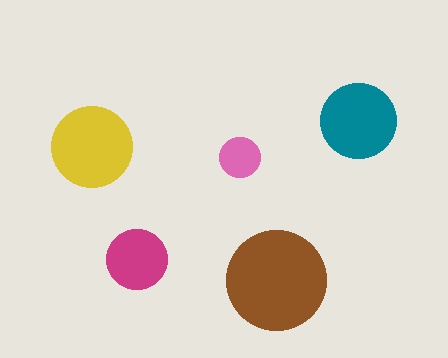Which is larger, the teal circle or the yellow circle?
The yellow one.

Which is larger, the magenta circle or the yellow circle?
The yellow one.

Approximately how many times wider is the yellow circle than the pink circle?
About 2 times wider.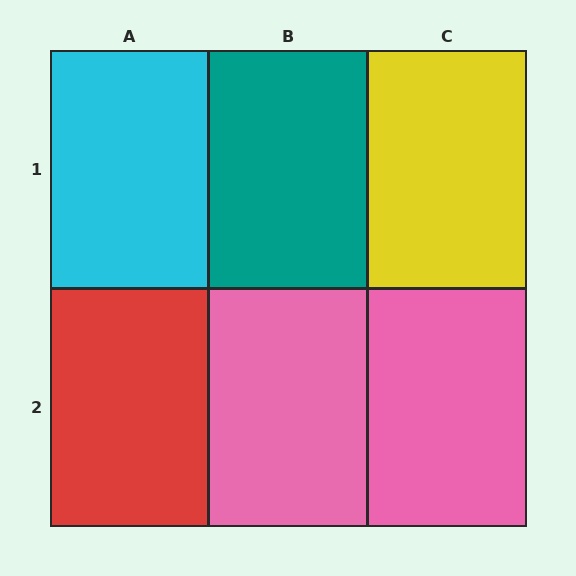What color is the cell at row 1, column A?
Cyan.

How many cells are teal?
1 cell is teal.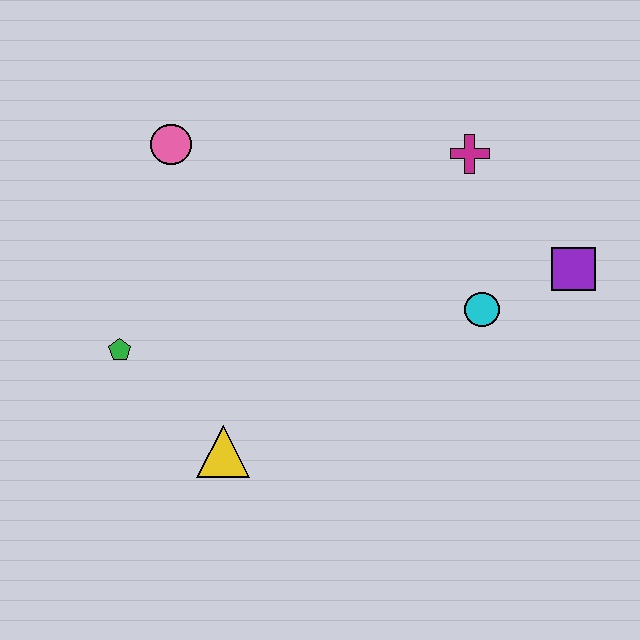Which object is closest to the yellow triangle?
The green pentagon is closest to the yellow triangle.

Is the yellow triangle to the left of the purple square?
Yes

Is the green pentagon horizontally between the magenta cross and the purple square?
No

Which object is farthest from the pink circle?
The purple square is farthest from the pink circle.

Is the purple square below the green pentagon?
No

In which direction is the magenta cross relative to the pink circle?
The magenta cross is to the right of the pink circle.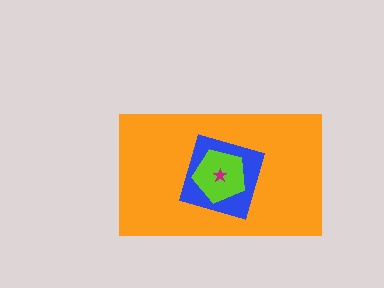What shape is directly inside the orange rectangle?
The blue diamond.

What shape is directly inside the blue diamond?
The lime pentagon.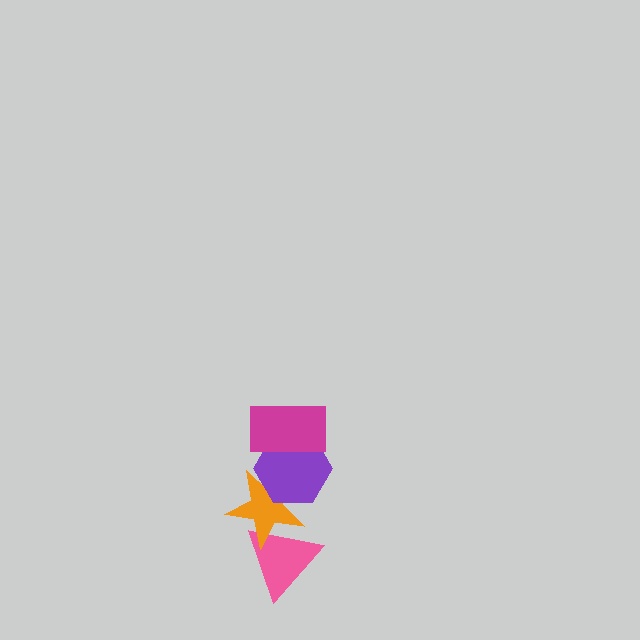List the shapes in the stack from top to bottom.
From top to bottom: the magenta rectangle, the purple hexagon, the orange star, the pink triangle.